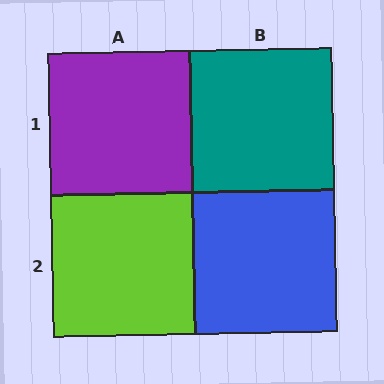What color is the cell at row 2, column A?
Lime.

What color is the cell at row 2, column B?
Blue.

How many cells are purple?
1 cell is purple.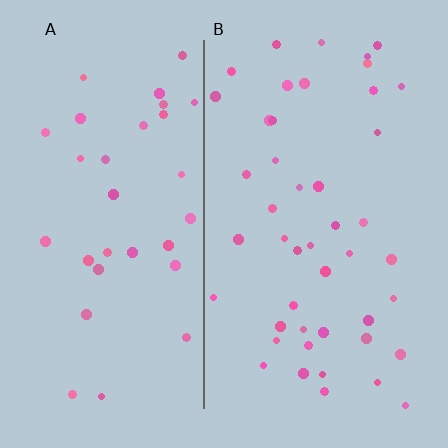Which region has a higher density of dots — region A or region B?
B (the right).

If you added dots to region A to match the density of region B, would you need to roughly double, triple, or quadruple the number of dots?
Approximately double.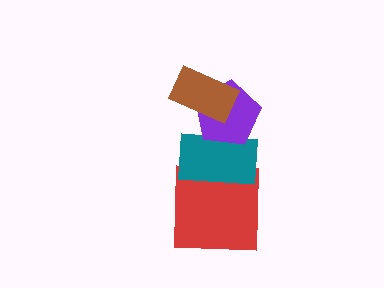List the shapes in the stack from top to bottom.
From top to bottom: the brown rectangle, the purple pentagon, the teal rectangle, the red square.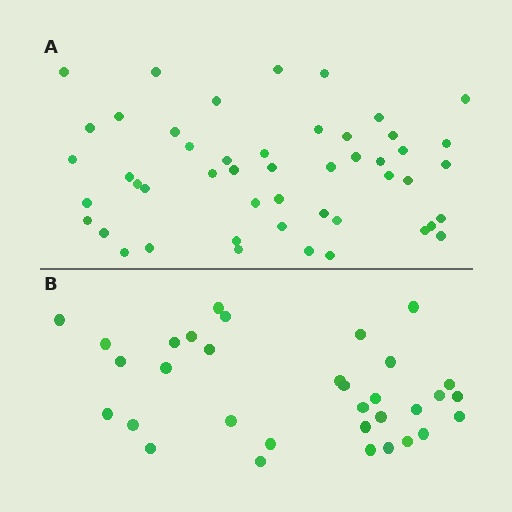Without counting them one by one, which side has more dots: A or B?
Region A (the top region) has more dots.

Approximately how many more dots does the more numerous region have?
Region A has approximately 15 more dots than region B.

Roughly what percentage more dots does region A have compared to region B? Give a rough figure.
About 50% more.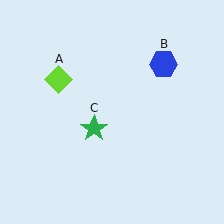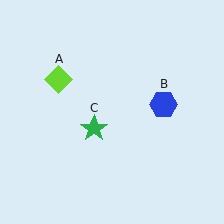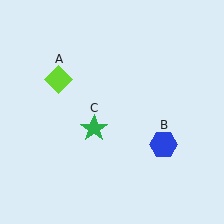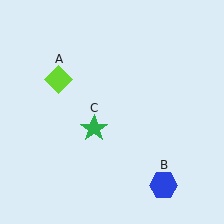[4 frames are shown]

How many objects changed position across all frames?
1 object changed position: blue hexagon (object B).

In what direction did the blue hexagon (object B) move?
The blue hexagon (object B) moved down.